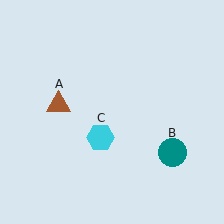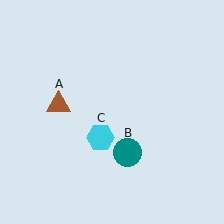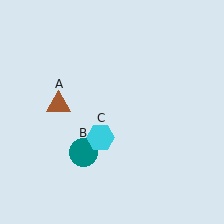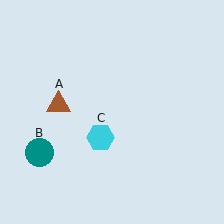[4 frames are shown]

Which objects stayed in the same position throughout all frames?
Brown triangle (object A) and cyan hexagon (object C) remained stationary.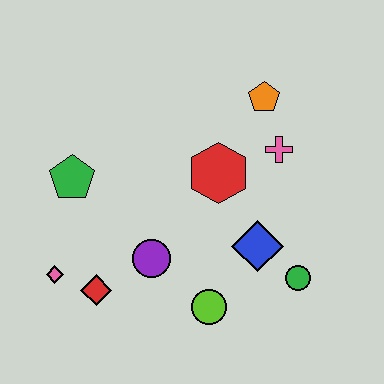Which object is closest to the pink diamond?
The red diamond is closest to the pink diamond.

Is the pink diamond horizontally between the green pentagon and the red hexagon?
No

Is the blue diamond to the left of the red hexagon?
No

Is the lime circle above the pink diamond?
No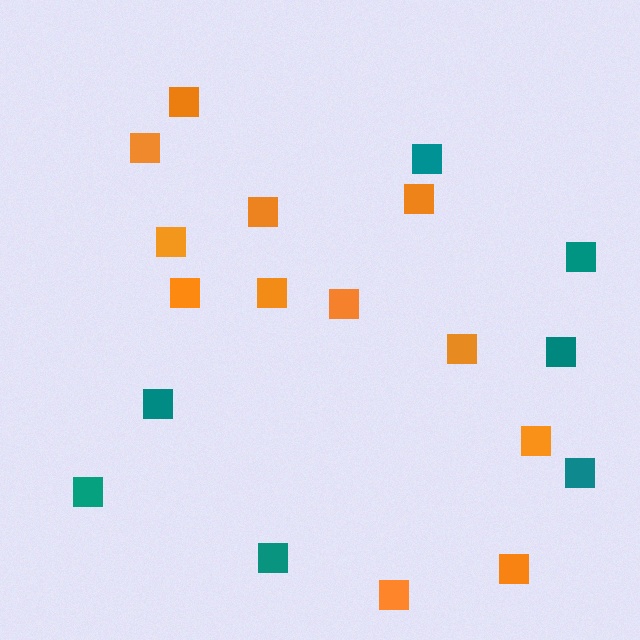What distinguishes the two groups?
There are 2 groups: one group of orange squares (12) and one group of teal squares (7).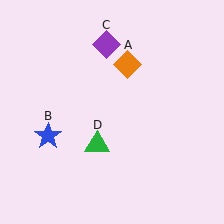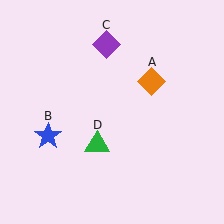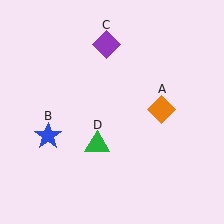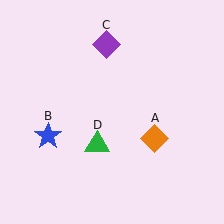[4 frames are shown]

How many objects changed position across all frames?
1 object changed position: orange diamond (object A).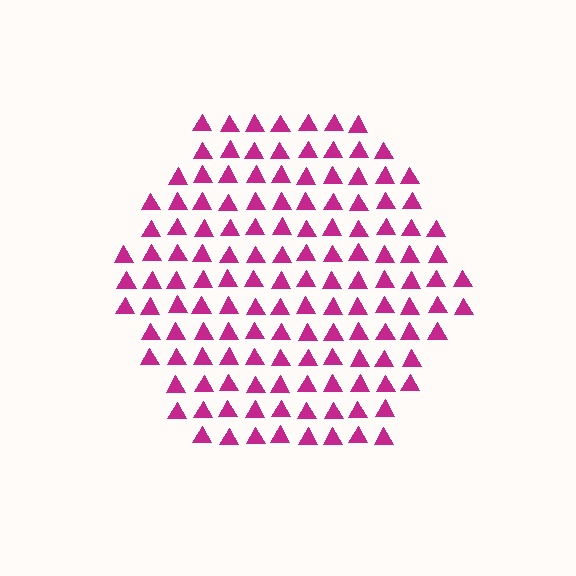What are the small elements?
The small elements are triangles.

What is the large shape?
The large shape is a hexagon.